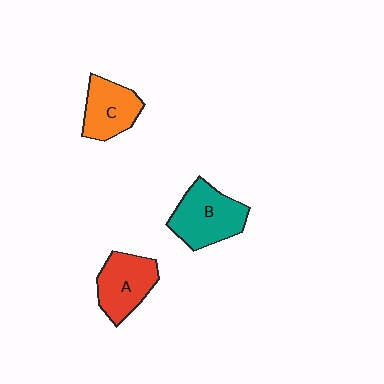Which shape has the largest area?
Shape B (teal).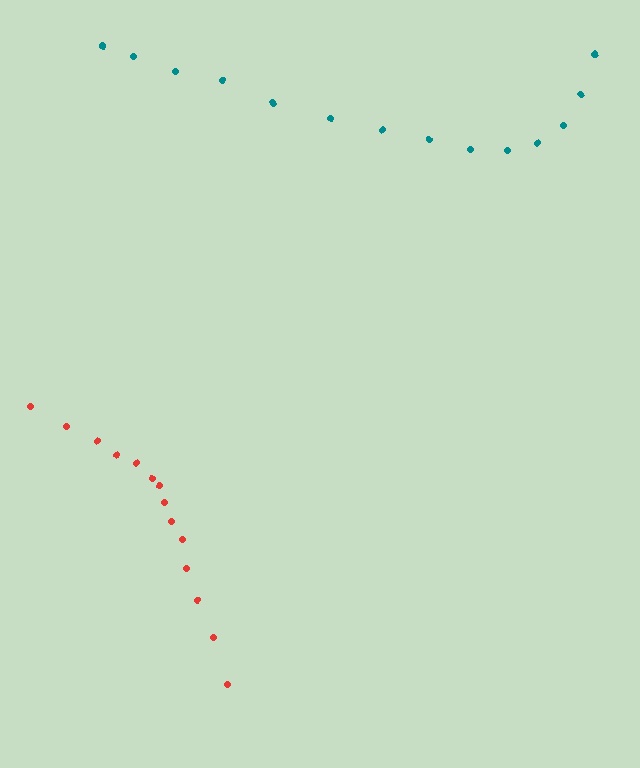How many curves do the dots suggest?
There are 2 distinct paths.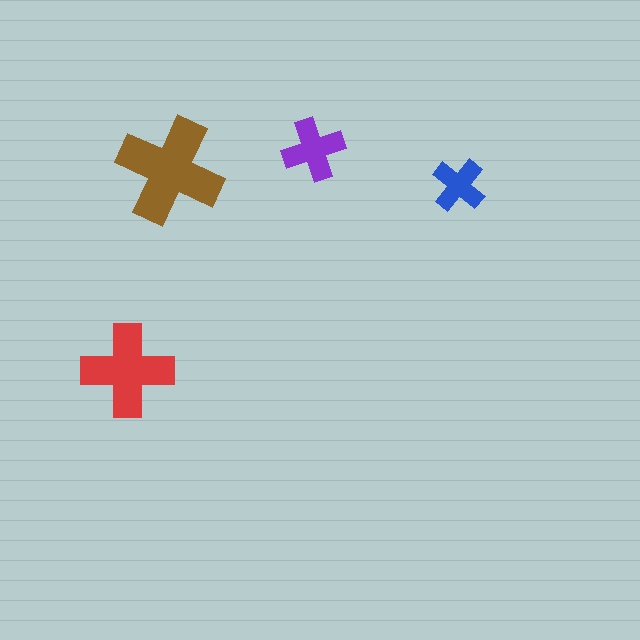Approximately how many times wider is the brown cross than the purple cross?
About 1.5 times wider.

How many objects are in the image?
There are 4 objects in the image.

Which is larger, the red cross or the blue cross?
The red one.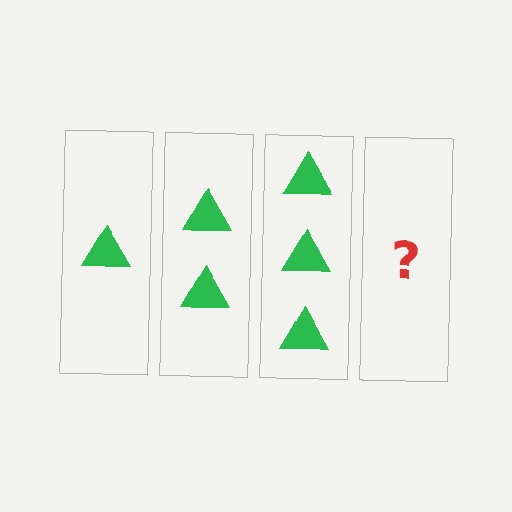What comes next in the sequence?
The next element should be 4 triangles.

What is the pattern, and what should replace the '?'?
The pattern is that each step adds one more triangle. The '?' should be 4 triangles.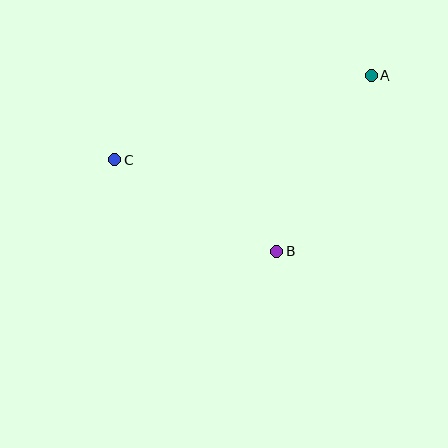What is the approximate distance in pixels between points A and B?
The distance between A and B is approximately 200 pixels.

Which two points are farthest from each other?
Points A and C are farthest from each other.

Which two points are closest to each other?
Points B and C are closest to each other.